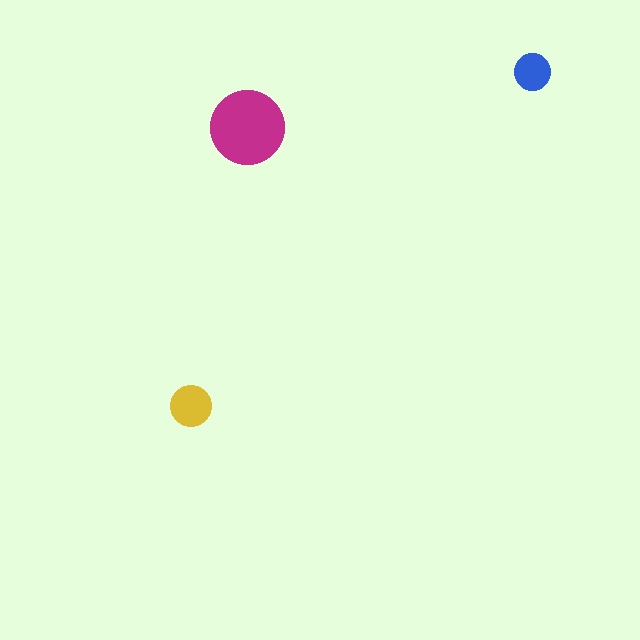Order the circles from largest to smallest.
the magenta one, the yellow one, the blue one.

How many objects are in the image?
There are 3 objects in the image.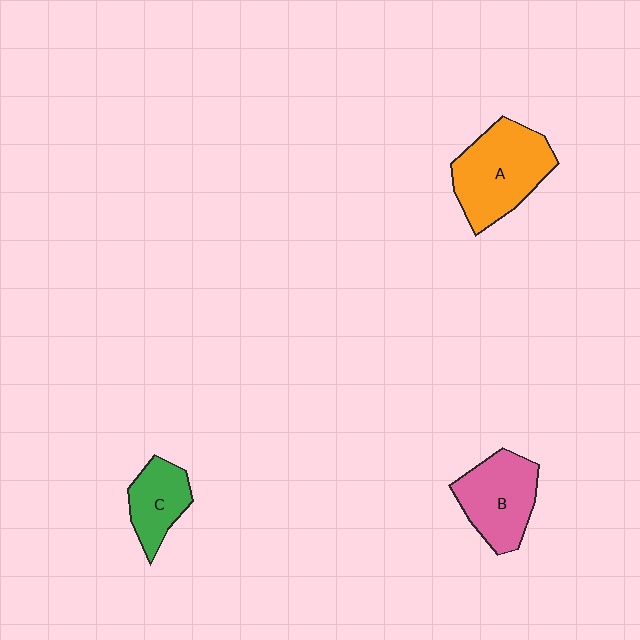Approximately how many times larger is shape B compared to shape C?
Approximately 1.5 times.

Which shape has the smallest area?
Shape C (green).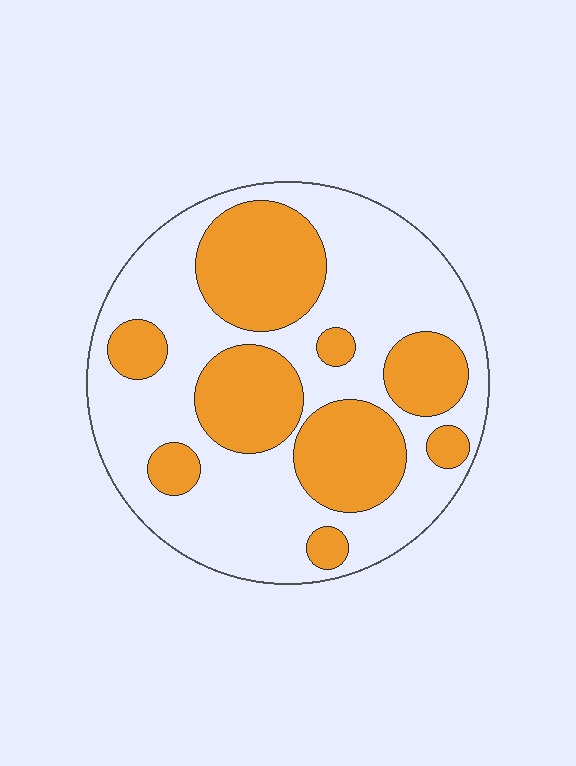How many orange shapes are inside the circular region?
9.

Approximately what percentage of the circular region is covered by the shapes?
Approximately 40%.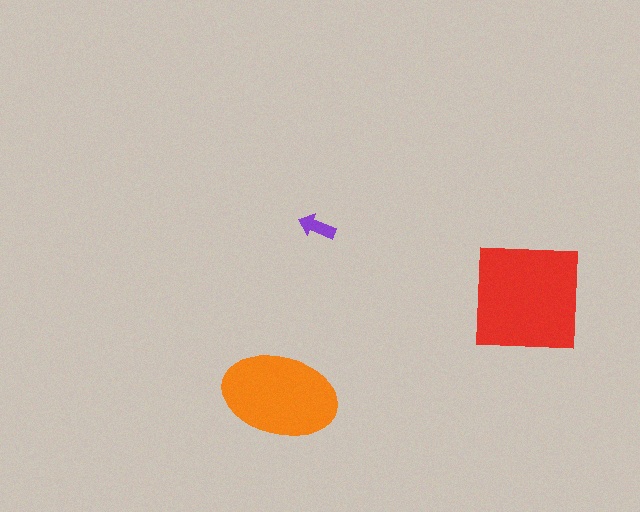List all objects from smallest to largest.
The purple arrow, the orange ellipse, the red square.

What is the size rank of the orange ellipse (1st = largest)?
2nd.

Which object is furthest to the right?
The red square is rightmost.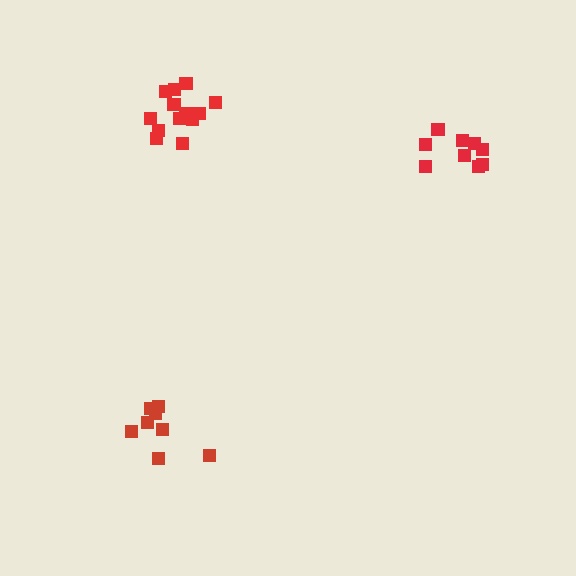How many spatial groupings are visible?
There are 3 spatial groupings.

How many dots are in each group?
Group 1: 13 dots, Group 2: 9 dots, Group 3: 8 dots (30 total).